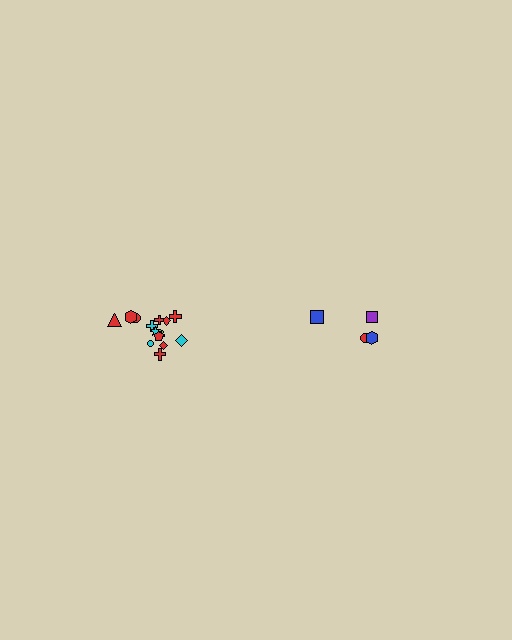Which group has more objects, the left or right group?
The left group.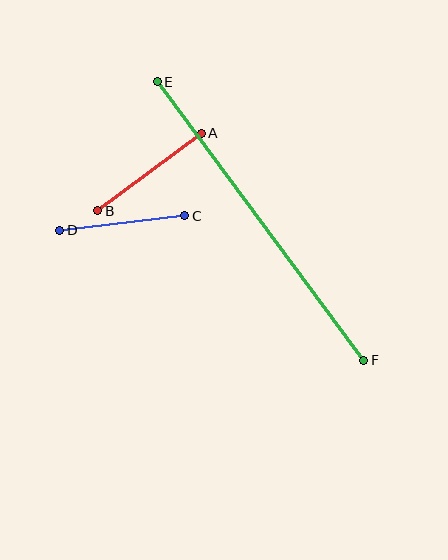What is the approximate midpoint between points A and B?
The midpoint is at approximately (150, 172) pixels.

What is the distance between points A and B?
The distance is approximately 129 pixels.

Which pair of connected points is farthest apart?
Points E and F are farthest apart.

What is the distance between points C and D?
The distance is approximately 126 pixels.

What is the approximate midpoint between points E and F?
The midpoint is at approximately (261, 221) pixels.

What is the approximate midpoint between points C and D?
The midpoint is at approximately (122, 223) pixels.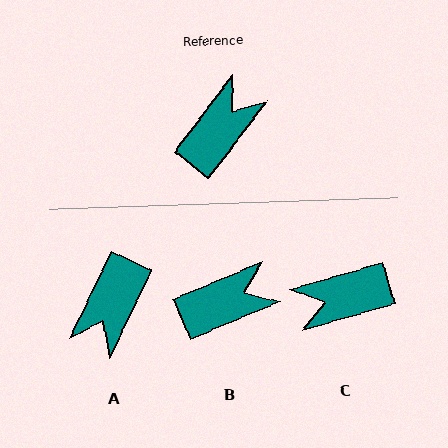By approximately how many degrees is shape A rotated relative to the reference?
Approximately 168 degrees clockwise.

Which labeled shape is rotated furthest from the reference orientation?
A, about 168 degrees away.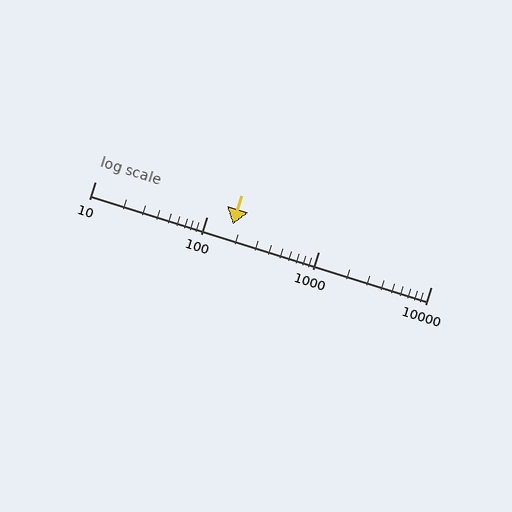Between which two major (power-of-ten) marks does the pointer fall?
The pointer is between 100 and 1000.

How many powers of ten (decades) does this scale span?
The scale spans 3 decades, from 10 to 10000.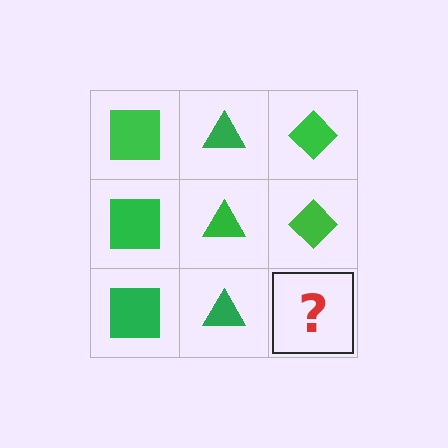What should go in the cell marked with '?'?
The missing cell should contain a green diamond.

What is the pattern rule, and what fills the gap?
The rule is that each column has a consistent shape. The gap should be filled with a green diamond.